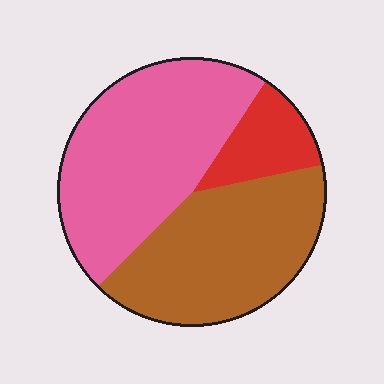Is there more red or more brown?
Brown.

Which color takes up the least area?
Red, at roughly 10%.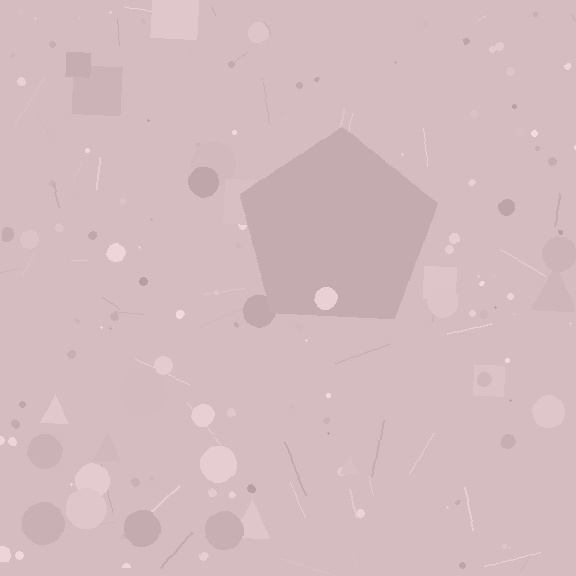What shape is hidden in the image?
A pentagon is hidden in the image.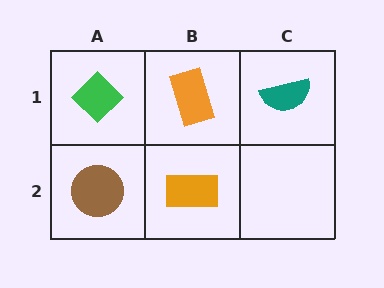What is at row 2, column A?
A brown circle.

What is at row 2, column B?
An orange rectangle.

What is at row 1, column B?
An orange rectangle.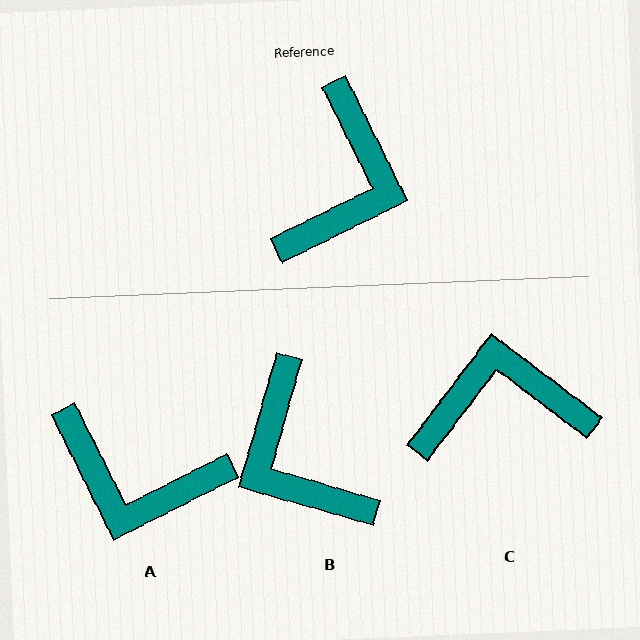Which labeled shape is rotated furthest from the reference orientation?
B, about 132 degrees away.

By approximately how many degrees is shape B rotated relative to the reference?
Approximately 132 degrees clockwise.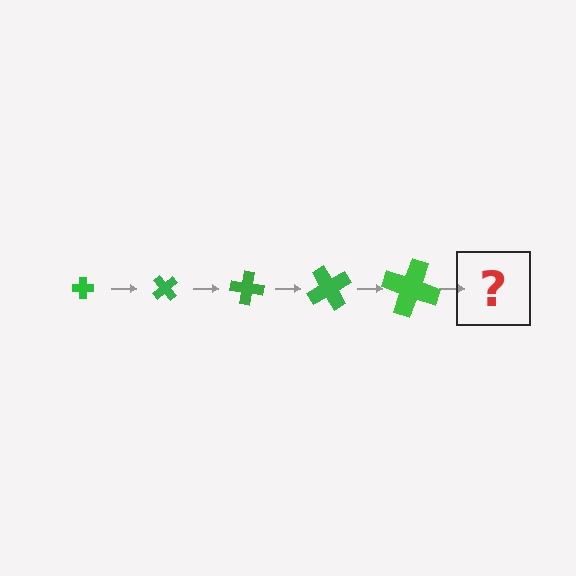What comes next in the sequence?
The next element should be a cross, larger than the previous one and rotated 250 degrees from the start.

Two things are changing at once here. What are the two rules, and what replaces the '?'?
The two rules are that the cross grows larger each step and it rotates 50 degrees each step. The '?' should be a cross, larger than the previous one and rotated 250 degrees from the start.